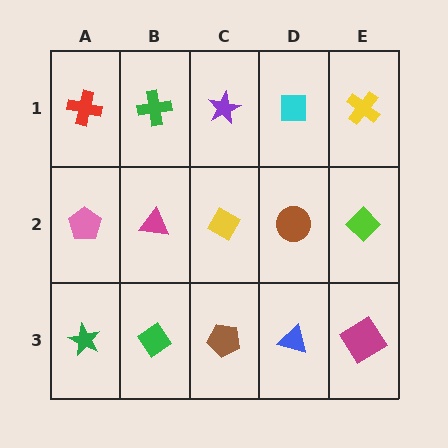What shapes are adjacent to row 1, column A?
A pink pentagon (row 2, column A), a green cross (row 1, column B).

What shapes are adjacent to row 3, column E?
A lime diamond (row 2, column E), a blue triangle (row 3, column D).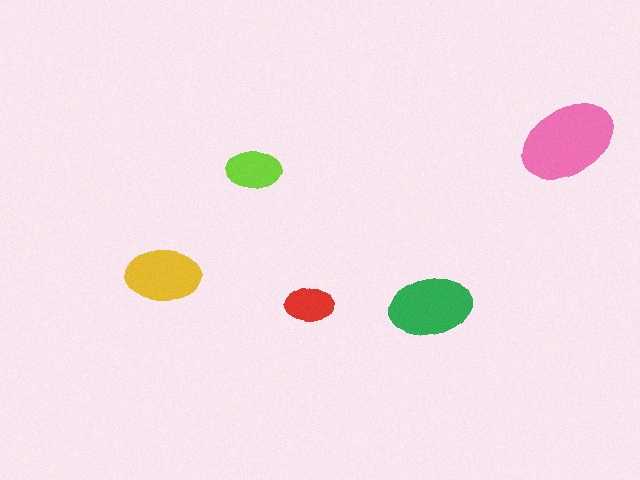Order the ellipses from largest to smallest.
the pink one, the green one, the yellow one, the lime one, the red one.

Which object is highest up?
The pink ellipse is topmost.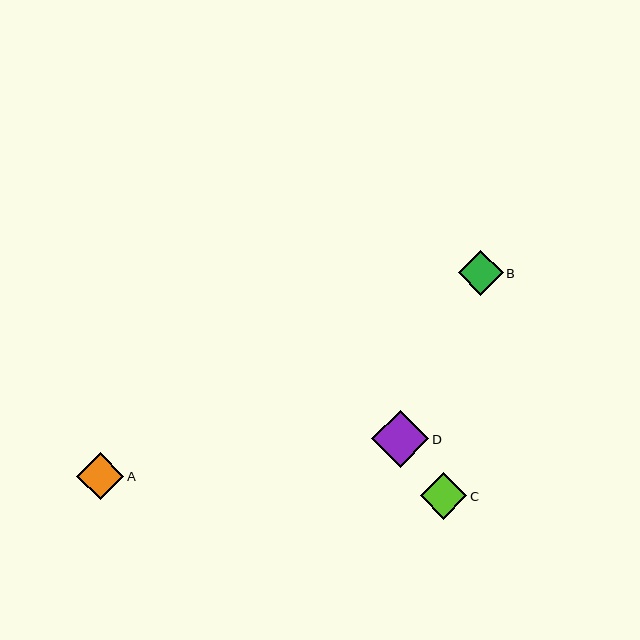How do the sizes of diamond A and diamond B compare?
Diamond A and diamond B are approximately the same size.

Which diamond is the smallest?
Diamond B is the smallest with a size of approximately 45 pixels.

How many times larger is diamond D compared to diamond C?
Diamond D is approximately 1.2 times the size of diamond C.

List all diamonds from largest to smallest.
From largest to smallest: D, A, C, B.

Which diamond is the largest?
Diamond D is the largest with a size of approximately 57 pixels.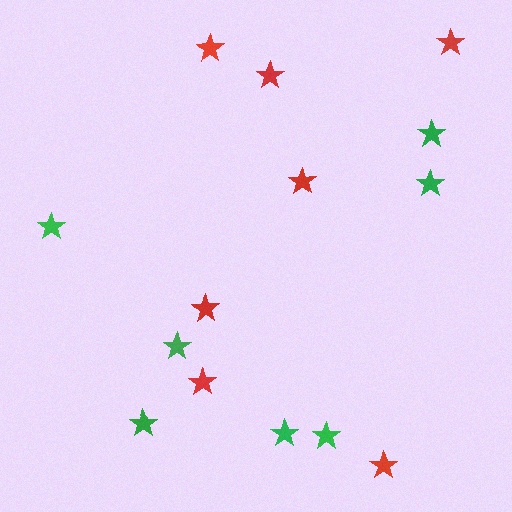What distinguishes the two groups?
There are 2 groups: one group of red stars (7) and one group of green stars (7).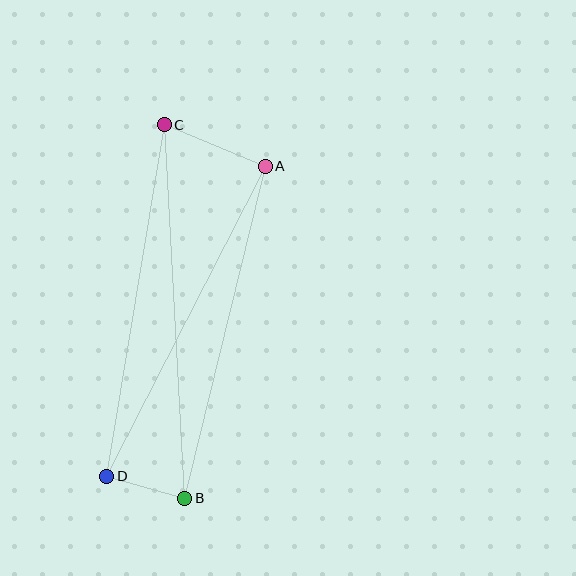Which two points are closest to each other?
Points B and D are closest to each other.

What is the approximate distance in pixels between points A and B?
The distance between A and B is approximately 341 pixels.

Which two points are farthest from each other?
Points B and C are farthest from each other.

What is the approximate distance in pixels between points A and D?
The distance between A and D is approximately 348 pixels.